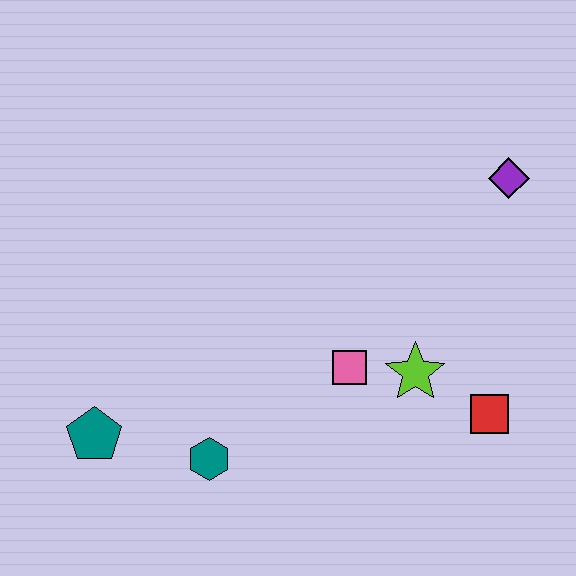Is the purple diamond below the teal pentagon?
No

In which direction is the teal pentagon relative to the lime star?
The teal pentagon is to the left of the lime star.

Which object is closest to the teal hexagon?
The teal pentagon is closest to the teal hexagon.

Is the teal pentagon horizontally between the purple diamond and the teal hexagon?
No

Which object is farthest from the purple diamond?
The teal pentagon is farthest from the purple diamond.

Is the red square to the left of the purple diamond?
Yes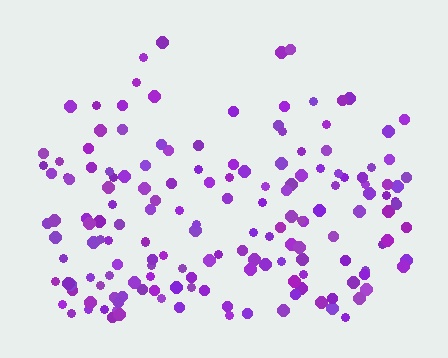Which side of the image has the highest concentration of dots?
The bottom.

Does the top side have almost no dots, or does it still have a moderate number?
Still a moderate number, just noticeably fewer than the bottom.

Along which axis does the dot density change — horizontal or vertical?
Vertical.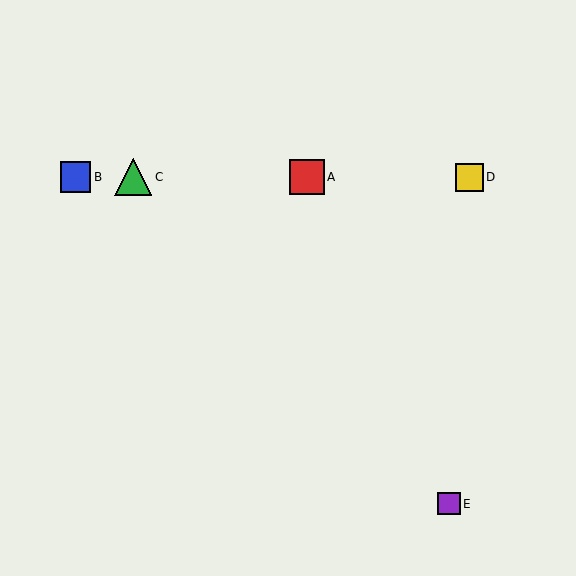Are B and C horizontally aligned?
Yes, both are at y≈177.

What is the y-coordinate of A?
Object A is at y≈177.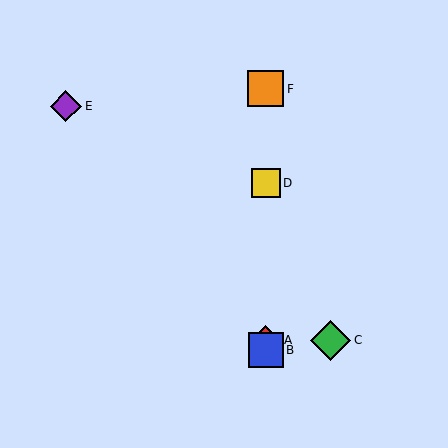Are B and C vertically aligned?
No, B is at x≈266 and C is at x≈331.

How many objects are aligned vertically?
4 objects (A, B, D, F) are aligned vertically.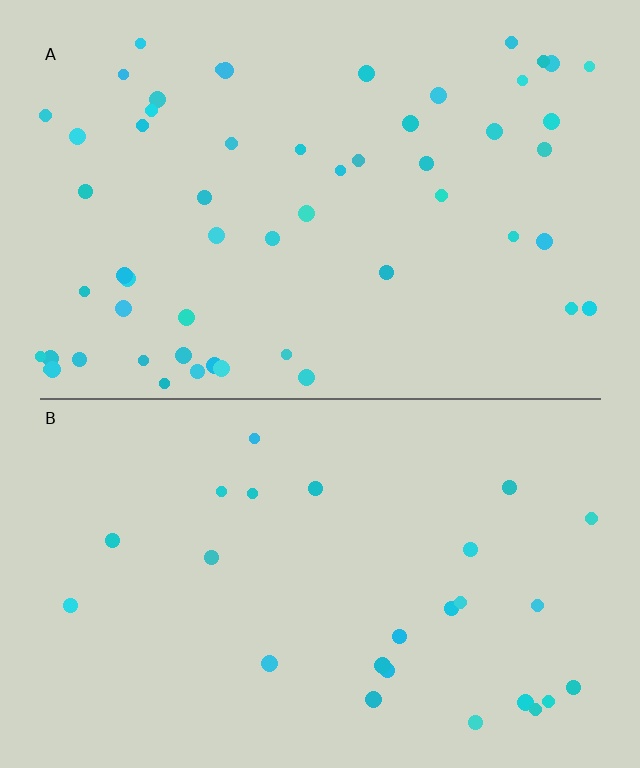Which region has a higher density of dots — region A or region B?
A (the top).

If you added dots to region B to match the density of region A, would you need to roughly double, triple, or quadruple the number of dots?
Approximately double.